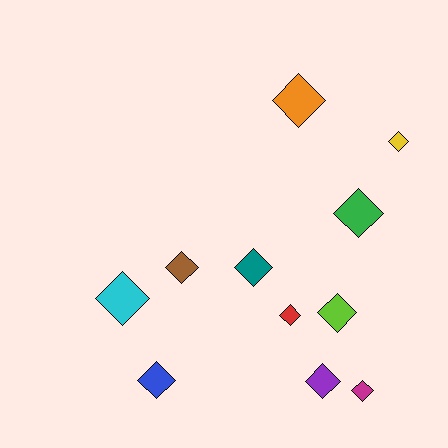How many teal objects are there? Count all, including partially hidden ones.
There is 1 teal object.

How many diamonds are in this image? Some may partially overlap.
There are 11 diamonds.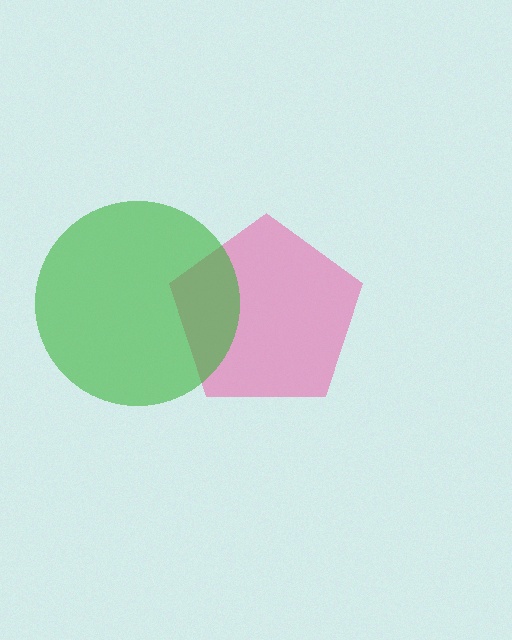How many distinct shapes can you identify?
There are 2 distinct shapes: a pink pentagon, a green circle.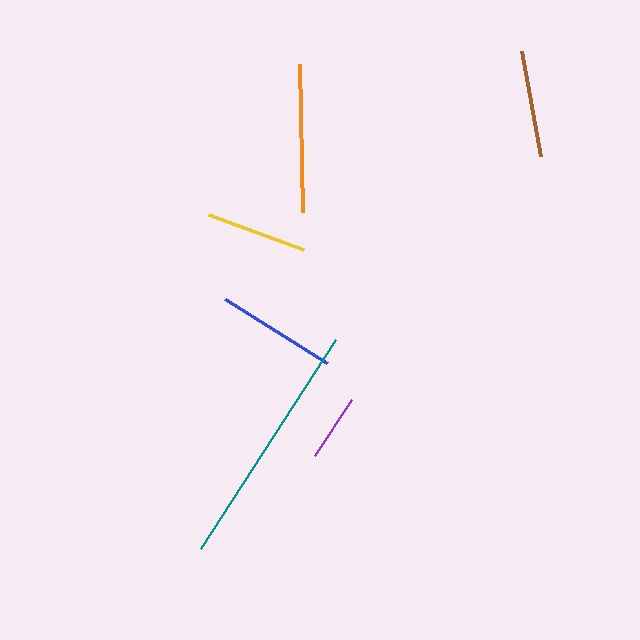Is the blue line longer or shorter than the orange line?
The orange line is longer than the blue line.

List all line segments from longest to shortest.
From longest to shortest: teal, orange, blue, brown, yellow, purple.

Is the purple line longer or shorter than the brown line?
The brown line is longer than the purple line.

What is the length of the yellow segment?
The yellow segment is approximately 102 pixels long.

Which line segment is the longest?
The teal line is the longest at approximately 250 pixels.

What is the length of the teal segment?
The teal segment is approximately 250 pixels long.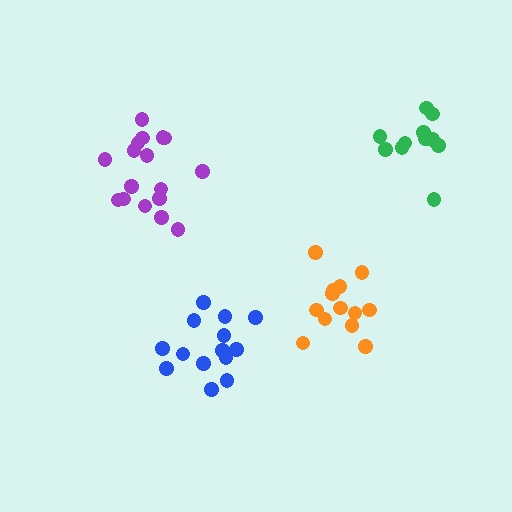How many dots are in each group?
Group 1: 14 dots, Group 2: 12 dots, Group 3: 17 dots, Group 4: 13 dots (56 total).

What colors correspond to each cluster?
The clusters are colored: blue, green, purple, orange.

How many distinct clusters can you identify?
There are 4 distinct clusters.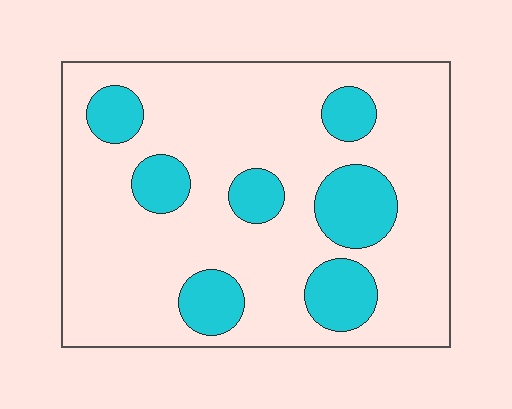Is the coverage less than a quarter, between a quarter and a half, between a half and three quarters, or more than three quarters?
Less than a quarter.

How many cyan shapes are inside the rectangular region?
7.